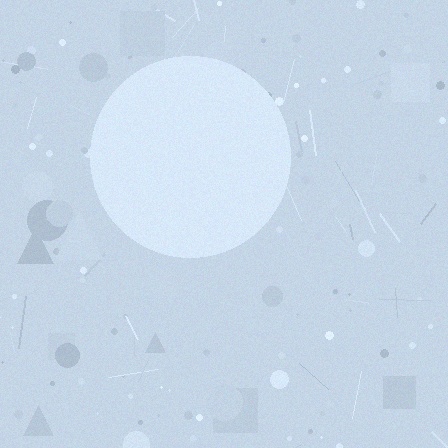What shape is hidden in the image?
A circle is hidden in the image.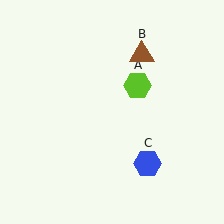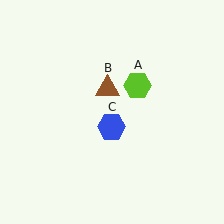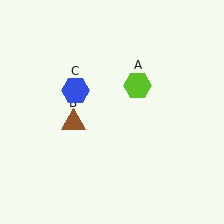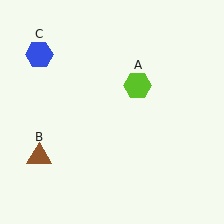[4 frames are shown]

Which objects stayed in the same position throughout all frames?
Lime hexagon (object A) remained stationary.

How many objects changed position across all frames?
2 objects changed position: brown triangle (object B), blue hexagon (object C).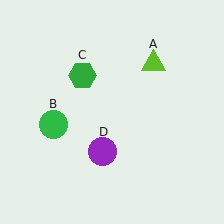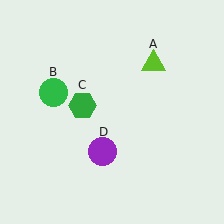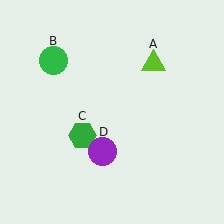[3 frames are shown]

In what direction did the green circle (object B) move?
The green circle (object B) moved up.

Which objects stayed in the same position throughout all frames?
Lime triangle (object A) and purple circle (object D) remained stationary.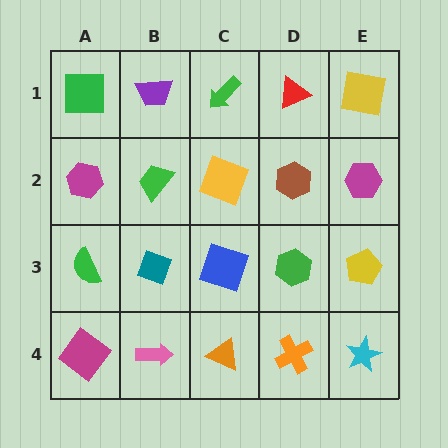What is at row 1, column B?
A purple trapezoid.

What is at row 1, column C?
A green arrow.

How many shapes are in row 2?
5 shapes.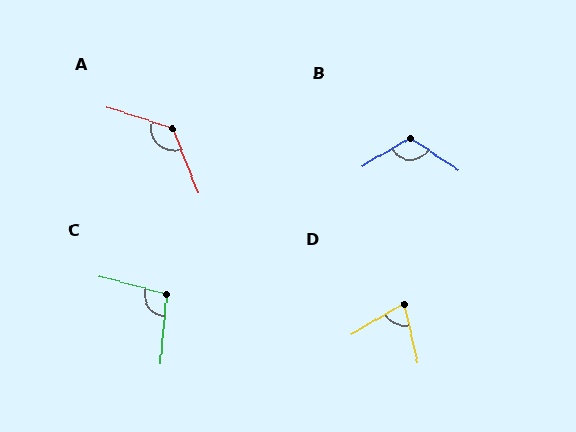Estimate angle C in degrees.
Approximately 100 degrees.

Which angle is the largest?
A, at approximately 129 degrees.